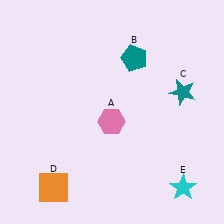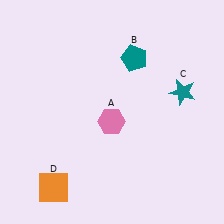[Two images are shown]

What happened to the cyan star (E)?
The cyan star (E) was removed in Image 2. It was in the bottom-right area of Image 1.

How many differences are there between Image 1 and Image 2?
There is 1 difference between the two images.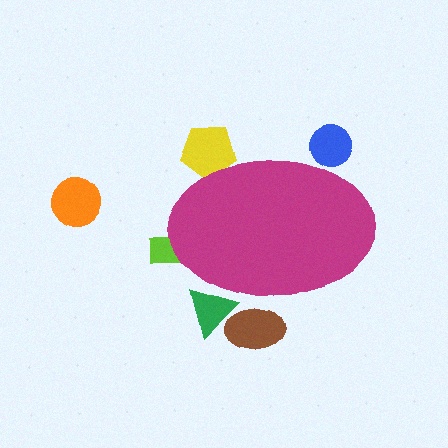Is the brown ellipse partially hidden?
Yes, the brown ellipse is partially hidden behind the magenta ellipse.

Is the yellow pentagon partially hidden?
Yes, the yellow pentagon is partially hidden behind the magenta ellipse.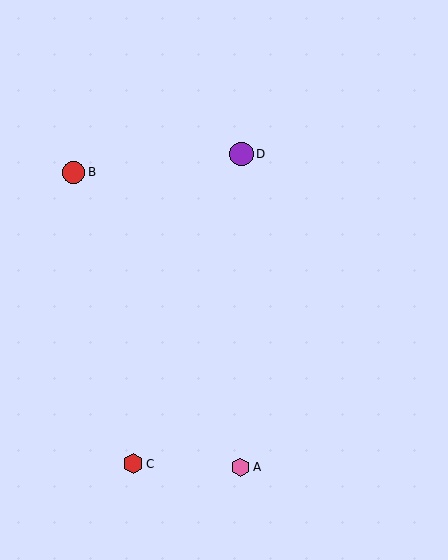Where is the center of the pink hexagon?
The center of the pink hexagon is at (240, 467).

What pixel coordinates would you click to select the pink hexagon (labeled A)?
Click at (240, 467) to select the pink hexagon A.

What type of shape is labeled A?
Shape A is a pink hexagon.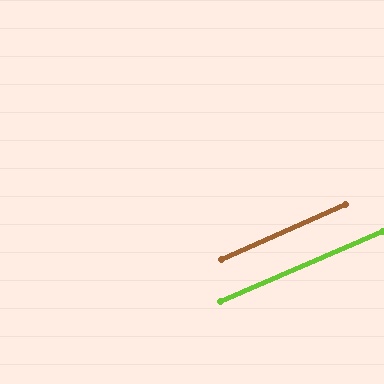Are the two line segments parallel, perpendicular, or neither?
Parallel — their directions differ by only 0.5°.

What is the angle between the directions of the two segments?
Approximately 1 degree.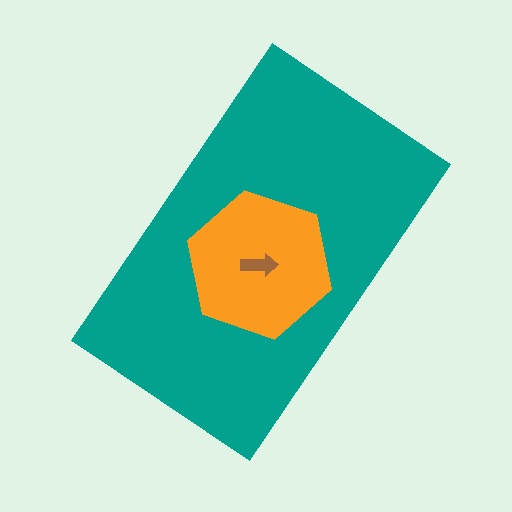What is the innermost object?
The brown arrow.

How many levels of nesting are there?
3.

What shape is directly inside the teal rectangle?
The orange hexagon.